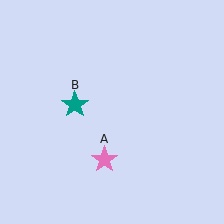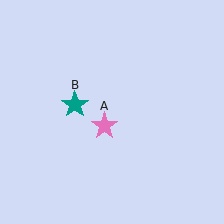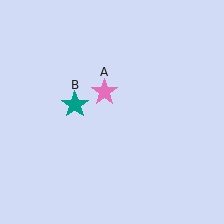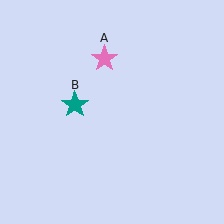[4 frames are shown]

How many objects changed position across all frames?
1 object changed position: pink star (object A).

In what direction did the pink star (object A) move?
The pink star (object A) moved up.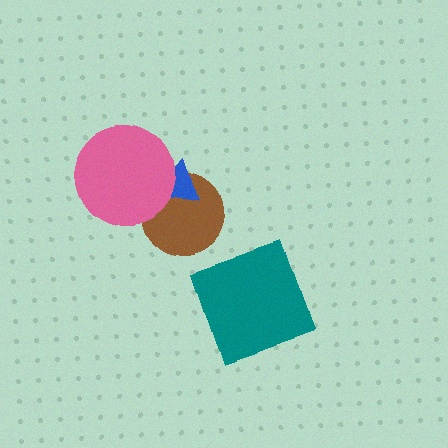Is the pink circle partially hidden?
No, no other shape covers it.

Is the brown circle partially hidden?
Yes, it is partially covered by another shape.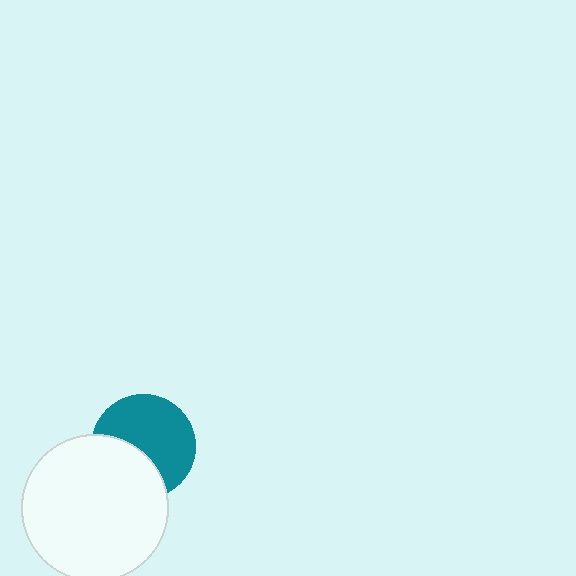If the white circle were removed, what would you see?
You would see the complete teal circle.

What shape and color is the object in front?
The object in front is a white circle.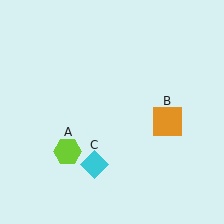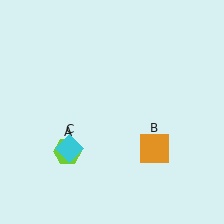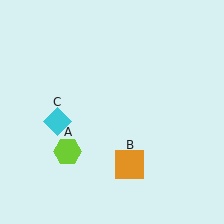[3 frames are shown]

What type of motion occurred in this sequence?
The orange square (object B), cyan diamond (object C) rotated clockwise around the center of the scene.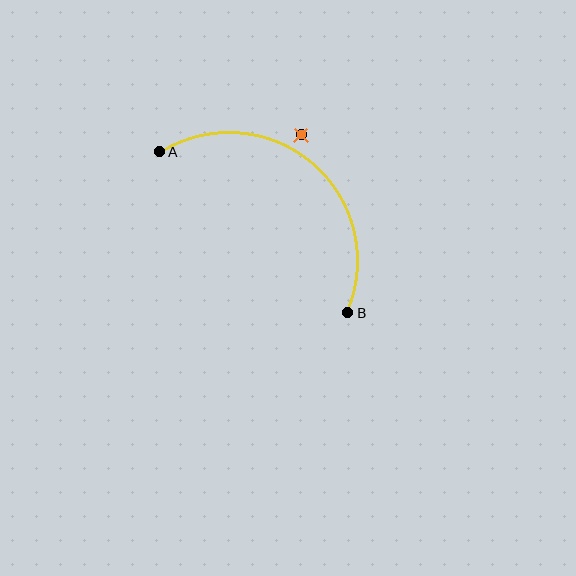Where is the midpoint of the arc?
The arc midpoint is the point on the curve farthest from the straight line joining A and B. It sits above and to the right of that line.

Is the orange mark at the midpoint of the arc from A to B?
No — the orange mark does not lie on the arc at all. It sits slightly outside the curve.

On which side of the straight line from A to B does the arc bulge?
The arc bulges above and to the right of the straight line connecting A and B.